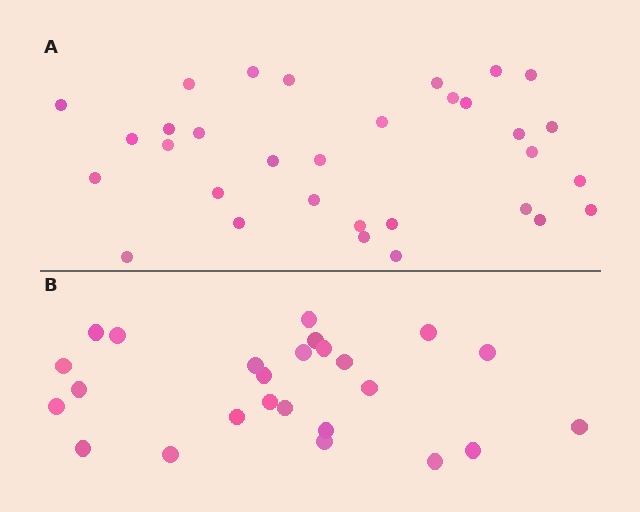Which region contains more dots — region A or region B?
Region A (the top region) has more dots.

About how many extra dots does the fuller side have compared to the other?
Region A has roughly 8 or so more dots than region B.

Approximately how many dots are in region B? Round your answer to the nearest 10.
About 20 dots. (The exact count is 25, which rounds to 20.)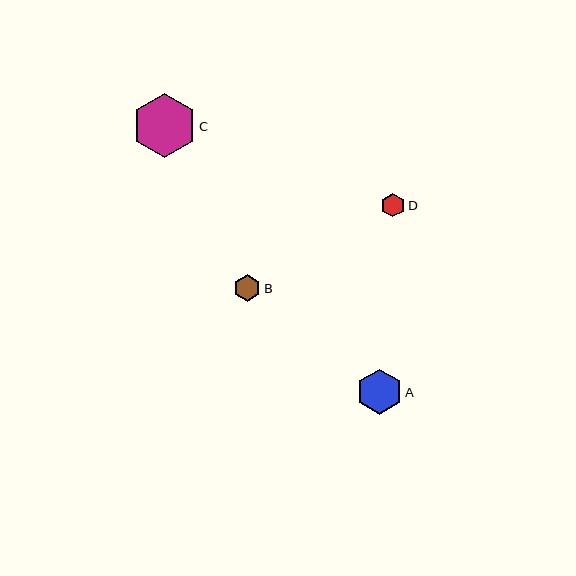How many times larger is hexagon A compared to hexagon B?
Hexagon A is approximately 1.7 times the size of hexagon B.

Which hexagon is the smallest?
Hexagon D is the smallest with a size of approximately 23 pixels.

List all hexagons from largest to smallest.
From largest to smallest: C, A, B, D.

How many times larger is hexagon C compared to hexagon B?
Hexagon C is approximately 2.4 times the size of hexagon B.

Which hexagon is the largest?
Hexagon C is the largest with a size of approximately 64 pixels.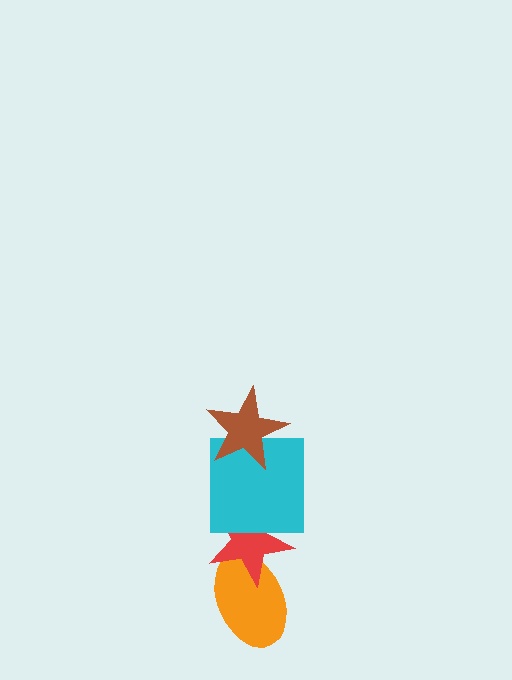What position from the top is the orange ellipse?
The orange ellipse is 4th from the top.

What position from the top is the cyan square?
The cyan square is 2nd from the top.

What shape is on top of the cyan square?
The brown star is on top of the cyan square.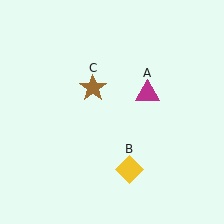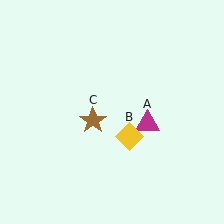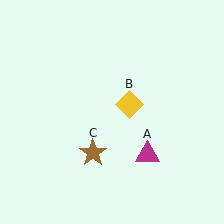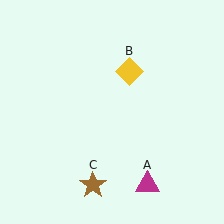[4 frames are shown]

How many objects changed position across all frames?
3 objects changed position: magenta triangle (object A), yellow diamond (object B), brown star (object C).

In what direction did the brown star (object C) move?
The brown star (object C) moved down.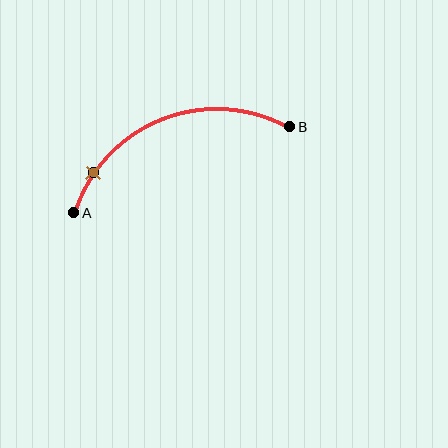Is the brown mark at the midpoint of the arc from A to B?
No. The brown mark lies on the arc but is closer to endpoint A. The arc midpoint would be at the point on the curve equidistant along the arc from both A and B.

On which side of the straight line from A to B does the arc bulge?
The arc bulges above the straight line connecting A and B.